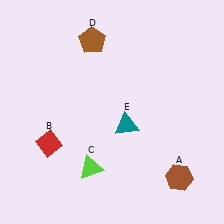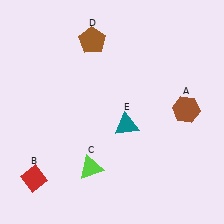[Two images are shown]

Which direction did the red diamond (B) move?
The red diamond (B) moved down.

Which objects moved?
The objects that moved are: the brown hexagon (A), the red diamond (B).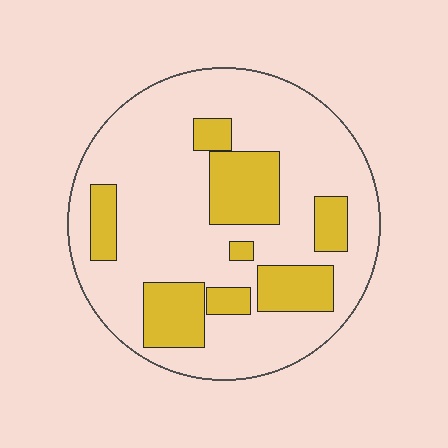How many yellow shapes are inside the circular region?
8.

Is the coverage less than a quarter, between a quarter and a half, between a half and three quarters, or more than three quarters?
Between a quarter and a half.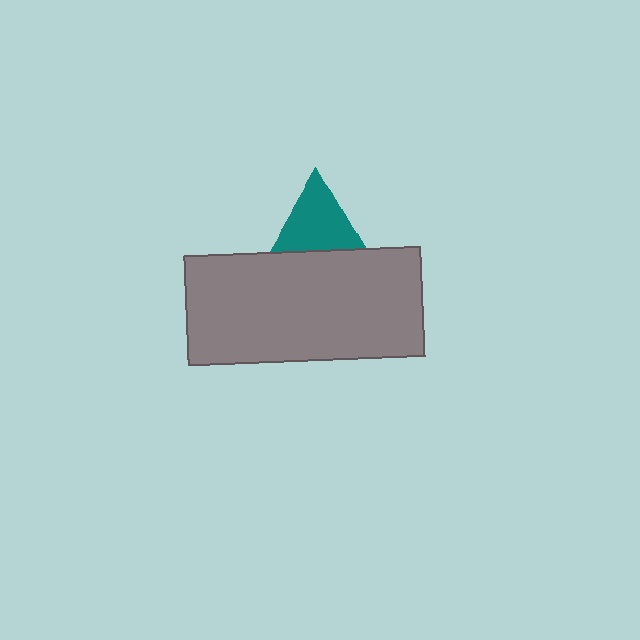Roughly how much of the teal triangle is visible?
About half of it is visible (roughly 65%).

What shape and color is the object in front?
The object in front is a gray rectangle.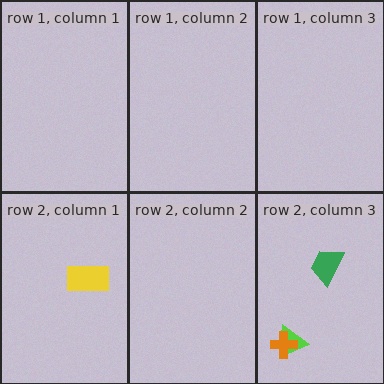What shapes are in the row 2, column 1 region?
The yellow rectangle.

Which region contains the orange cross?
The row 2, column 3 region.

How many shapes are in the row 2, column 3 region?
3.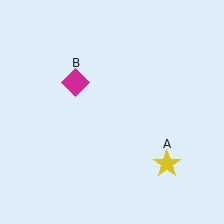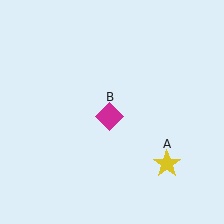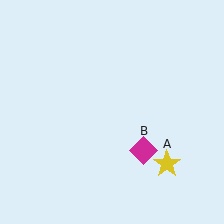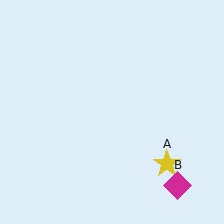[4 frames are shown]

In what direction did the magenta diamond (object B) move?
The magenta diamond (object B) moved down and to the right.